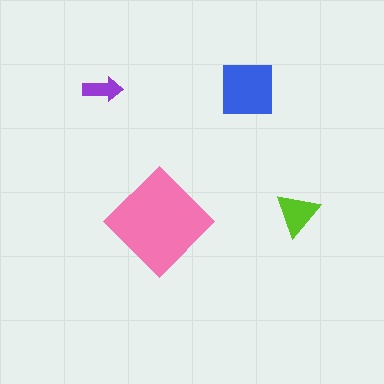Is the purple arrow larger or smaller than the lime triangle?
Smaller.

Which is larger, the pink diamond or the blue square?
The pink diamond.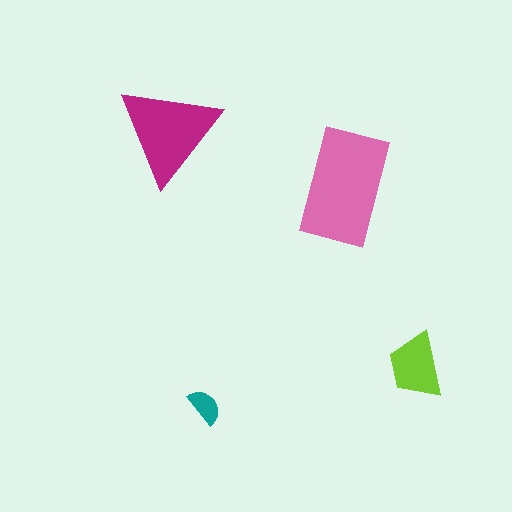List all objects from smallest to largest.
The teal semicircle, the lime trapezoid, the magenta triangle, the pink rectangle.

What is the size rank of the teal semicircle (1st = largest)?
4th.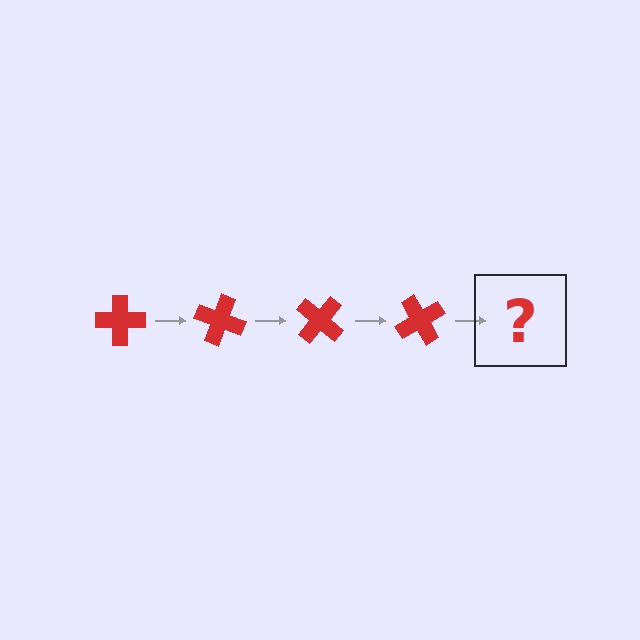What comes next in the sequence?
The next element should be a red cross rotated 80 degrees.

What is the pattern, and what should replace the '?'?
The pattern is that the cross rotates 20 degrees each step. The '?' should be a red cross rotated 80 degrees.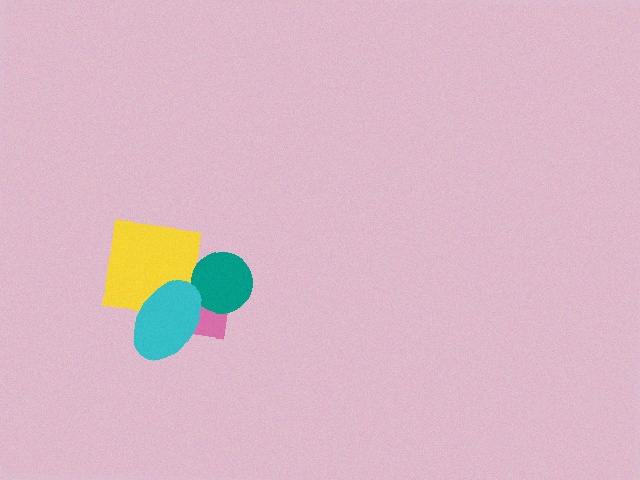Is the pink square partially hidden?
Yes, it is partially covered by another shape.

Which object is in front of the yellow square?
The cyan ellipse is in front of the yellow square.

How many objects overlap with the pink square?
3 objects overlap with the pink square.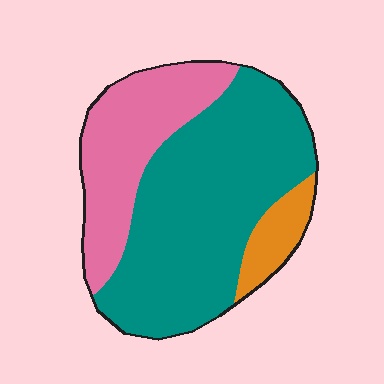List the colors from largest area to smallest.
From largest to smallest: teal, pink, orange.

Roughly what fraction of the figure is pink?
Pink takes up between a sixth and a third of the figure.